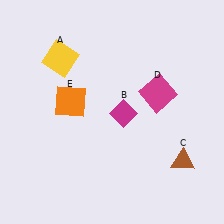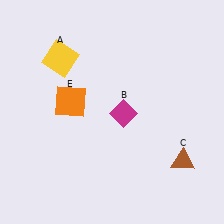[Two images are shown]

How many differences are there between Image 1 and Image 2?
There is 1 difference between the two images.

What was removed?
The magenta square (D) was removed in Image 2.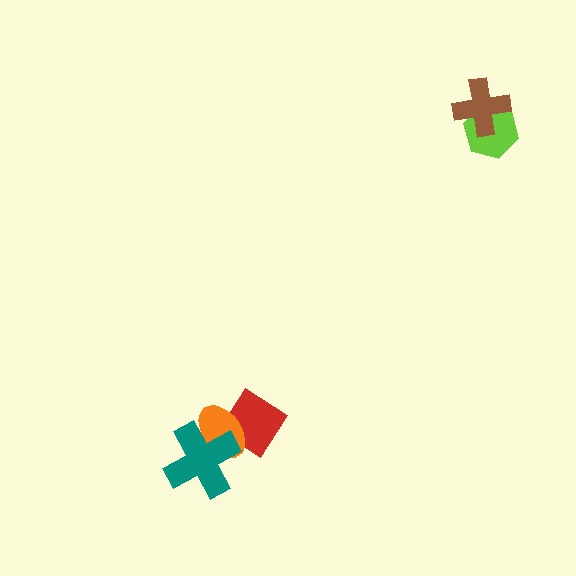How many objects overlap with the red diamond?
1 object overlaps with the red diamond.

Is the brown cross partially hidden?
No, no other shape covers it.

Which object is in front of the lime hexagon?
The brown cross is in front of the lime hexagon.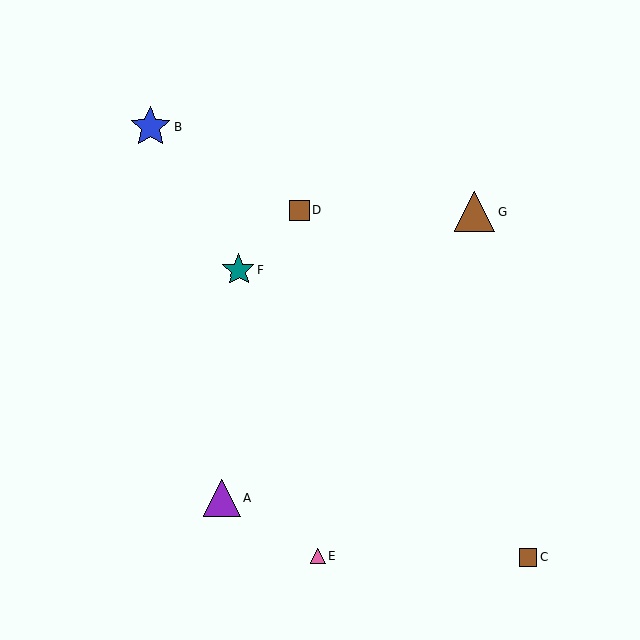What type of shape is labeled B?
Shape B is a blue star.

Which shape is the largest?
The blue star (labeled B) is the largest.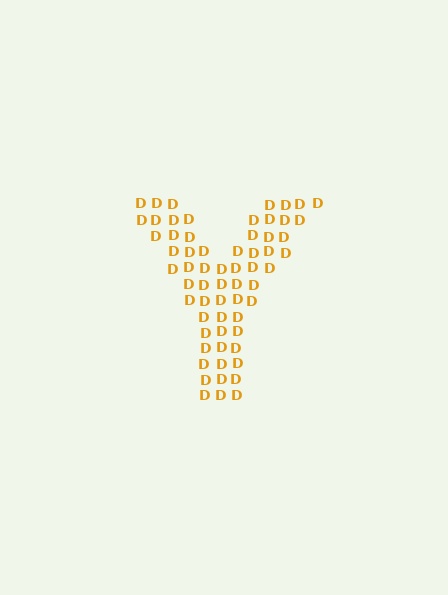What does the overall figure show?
The overall figure shows the letter Y.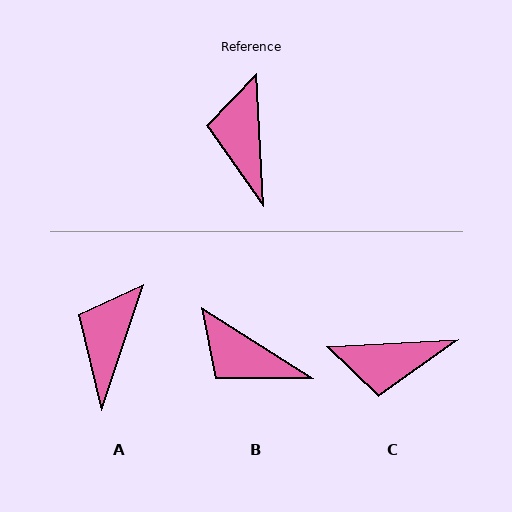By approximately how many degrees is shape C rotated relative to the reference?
Approximately 90 degrees counter-clockwise.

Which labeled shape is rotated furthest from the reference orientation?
C, about 90 degrees away.